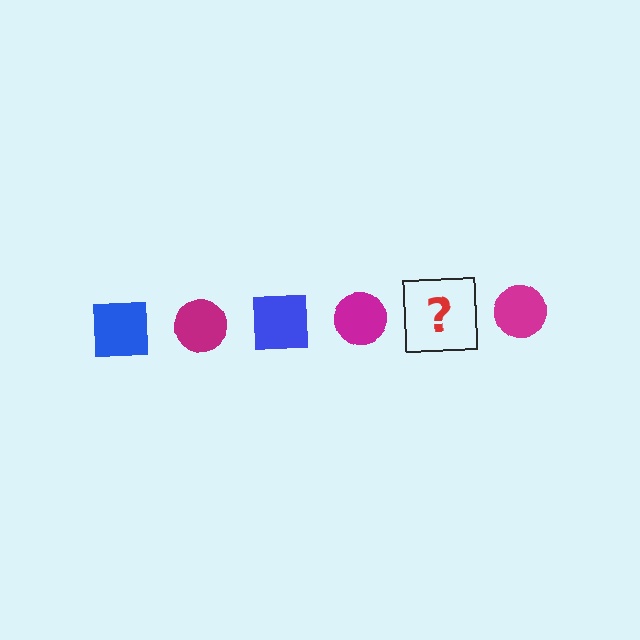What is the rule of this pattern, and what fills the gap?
The rule is that the pattern alternates between blue square and magenta circle. The gap should be filled with a blue square.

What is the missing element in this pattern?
The missing element is a blue square.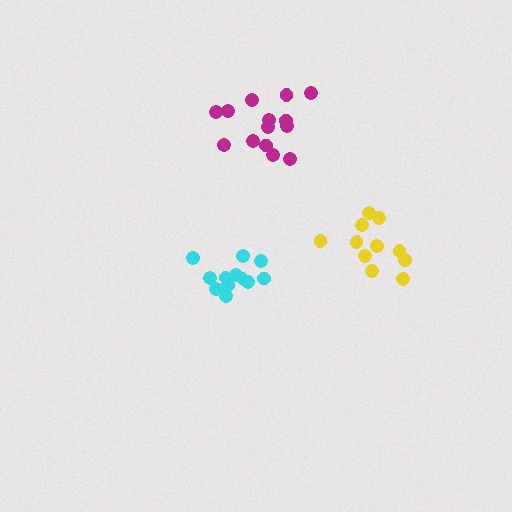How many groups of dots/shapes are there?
There are 3 groups.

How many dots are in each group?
Group 1: 13 dots, Group 2: 14 dots, Group 3: 11 dots (38 total).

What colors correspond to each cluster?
The clusters are colored: cyan, magenta, yellow.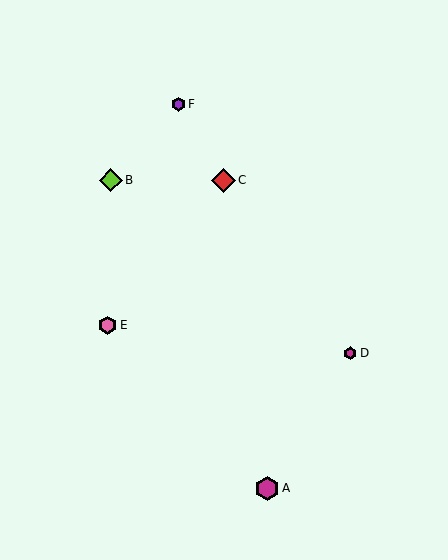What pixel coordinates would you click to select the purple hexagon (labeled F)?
Click at (178, 104) to select the purple hexagon F.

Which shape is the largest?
The magenta hexagon (labeled A) is the largest.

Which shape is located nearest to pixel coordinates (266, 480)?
The magenta hexagon (labeled A) at (267, 488) is nearest to that location.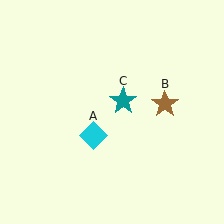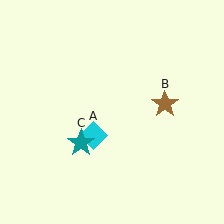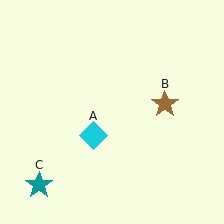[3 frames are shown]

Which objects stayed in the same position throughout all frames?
Cyan diamond (object A) and brown star (object B) remained stationary.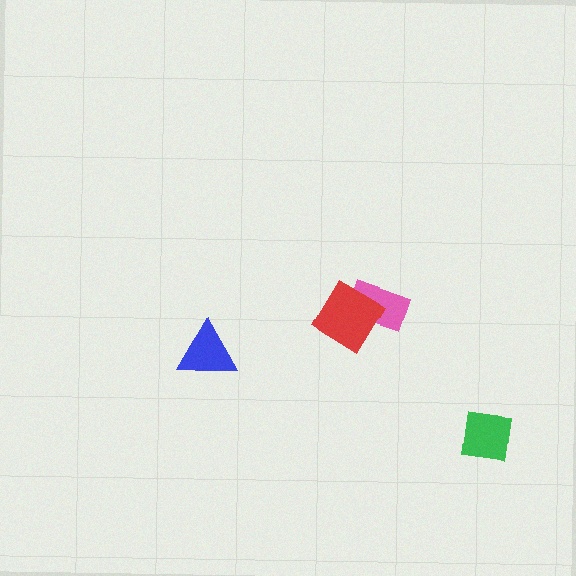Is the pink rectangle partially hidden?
Yes, it is partially covered by another shape.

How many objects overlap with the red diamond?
1 object overlaps with the red diamond.